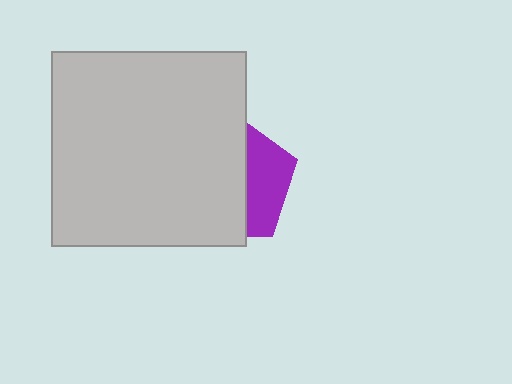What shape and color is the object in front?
The object in front is a light gray square.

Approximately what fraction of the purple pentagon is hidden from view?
Roughly 66% of the purple pentagon is hidden behind the light gray square.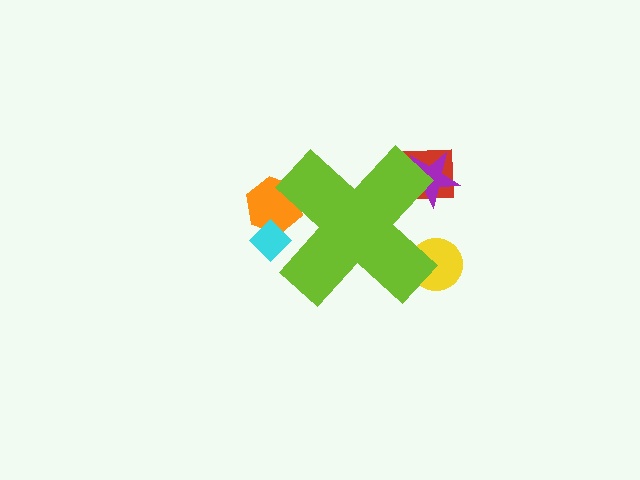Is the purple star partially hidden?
Yes, the purple star is partially hidden behind the lime cross.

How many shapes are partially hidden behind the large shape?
5 shapes are partially hidden.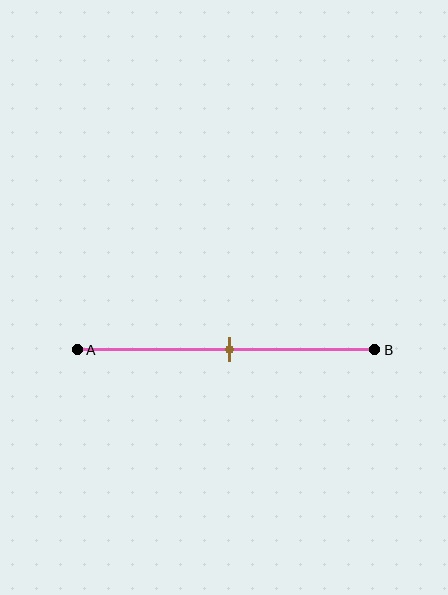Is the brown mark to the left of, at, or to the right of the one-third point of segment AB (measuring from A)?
The brown mark is to the right of the one-third point of segment AB.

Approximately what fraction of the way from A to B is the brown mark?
The brown mark is approximately 50% of the way from A to B.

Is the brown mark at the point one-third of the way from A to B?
No, the mark is at about 50% from A, not at the 33% one-third point.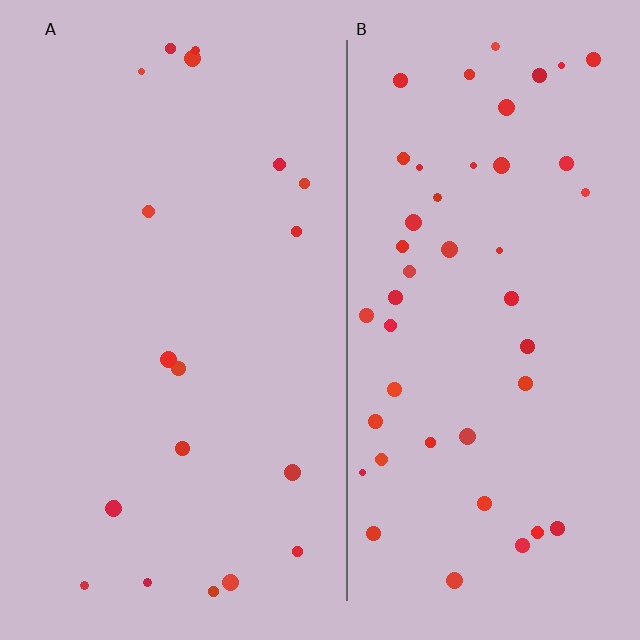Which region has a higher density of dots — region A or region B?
B (the right).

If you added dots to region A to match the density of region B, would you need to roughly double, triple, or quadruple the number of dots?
Approximately double.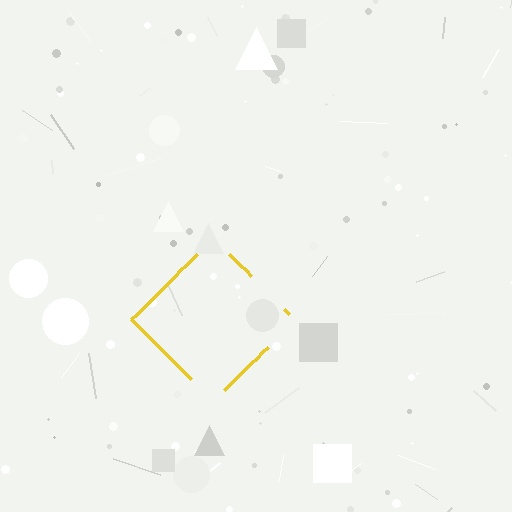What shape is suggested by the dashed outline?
The dashed outline suggests a diamond.